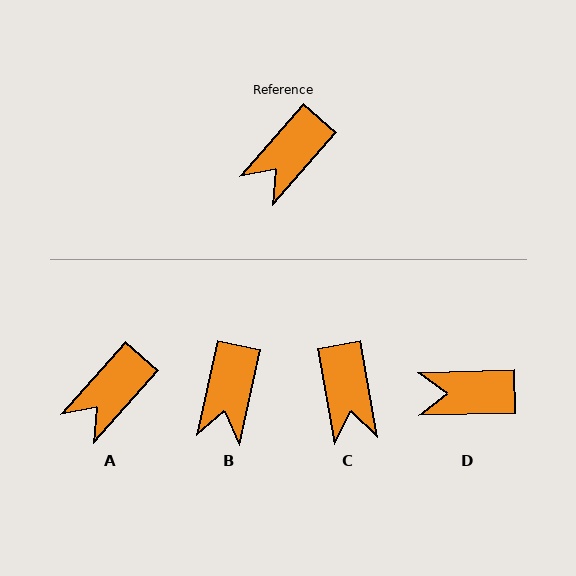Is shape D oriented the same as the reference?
No, it is off by about 47 degrees.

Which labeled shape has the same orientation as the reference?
A.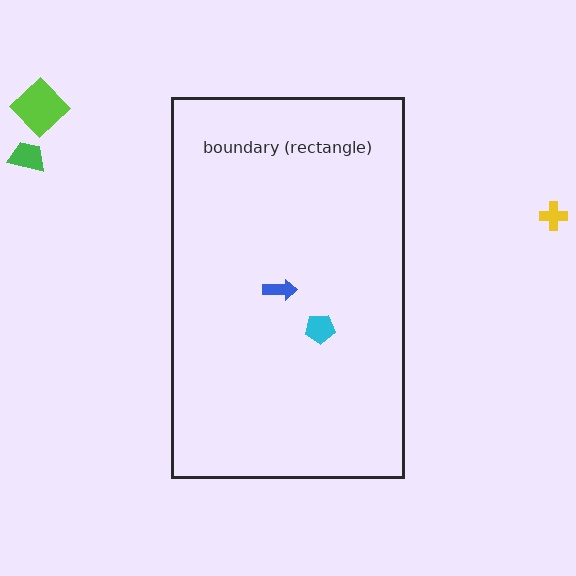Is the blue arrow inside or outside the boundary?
Inside.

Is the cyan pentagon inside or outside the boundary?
Inside.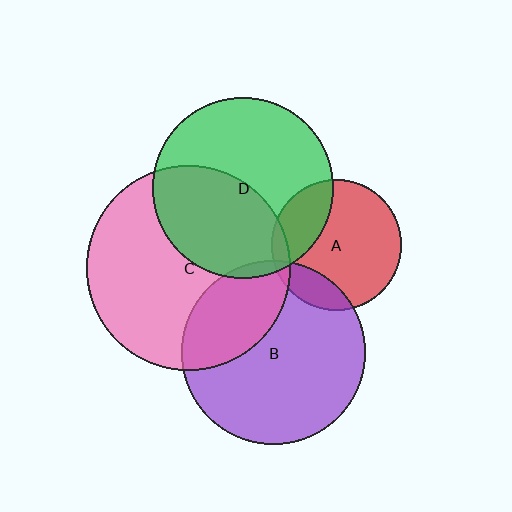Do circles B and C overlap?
Yes.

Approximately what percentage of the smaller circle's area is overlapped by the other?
Approximately 30%.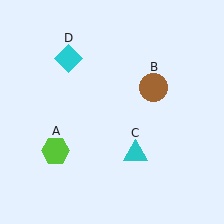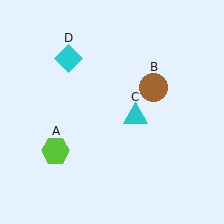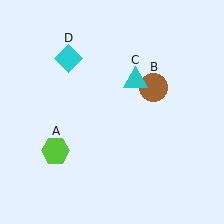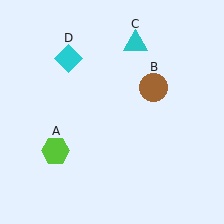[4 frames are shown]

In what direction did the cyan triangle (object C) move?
The cyan triangle (object C) moved up.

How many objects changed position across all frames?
1 object changed position: cyan triangle (object C).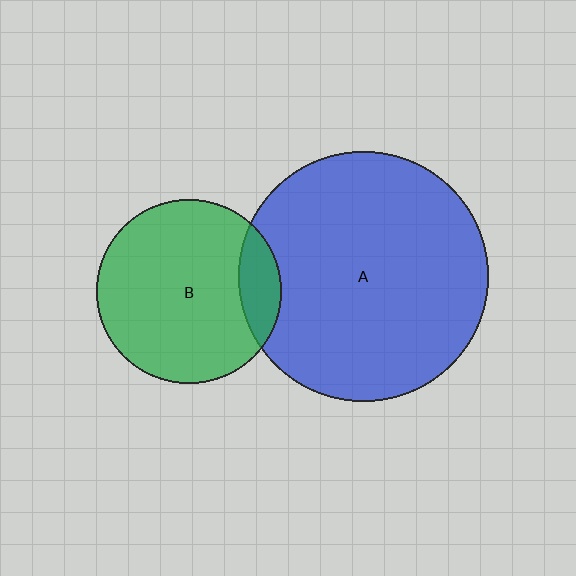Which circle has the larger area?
Circle A (blue).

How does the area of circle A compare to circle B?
Approximately 1.8 times.